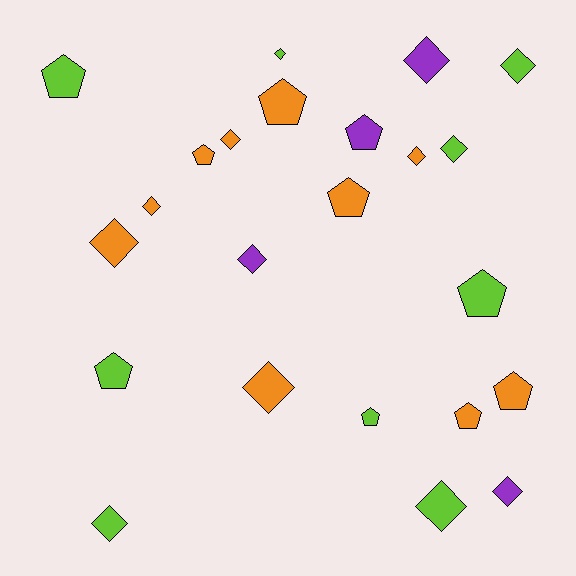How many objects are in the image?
There are 23 objects.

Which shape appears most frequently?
Diamond, with 13 objects.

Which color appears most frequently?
Orange, with 10 objects.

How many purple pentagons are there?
There is 1 purple pentagon.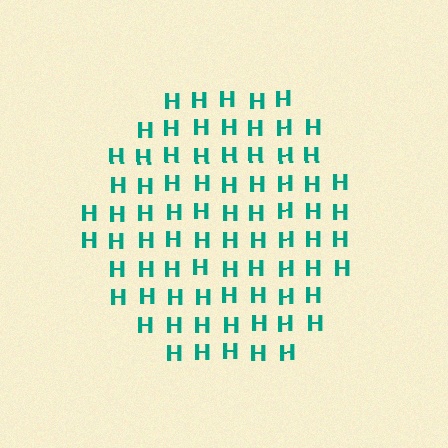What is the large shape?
The large shape is a hexagon.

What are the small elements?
The small elements are letter H's.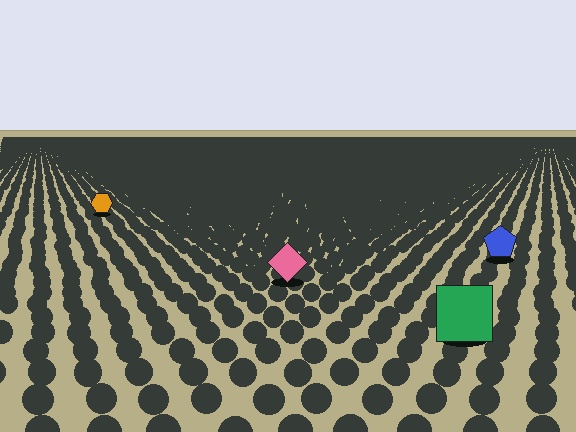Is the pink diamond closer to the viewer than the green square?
No. The green square is closer — you can tell from the texture gradient: the ground texture is coarser near it.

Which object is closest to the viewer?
The green square is closest. The texture marks near it are larger and more spread out.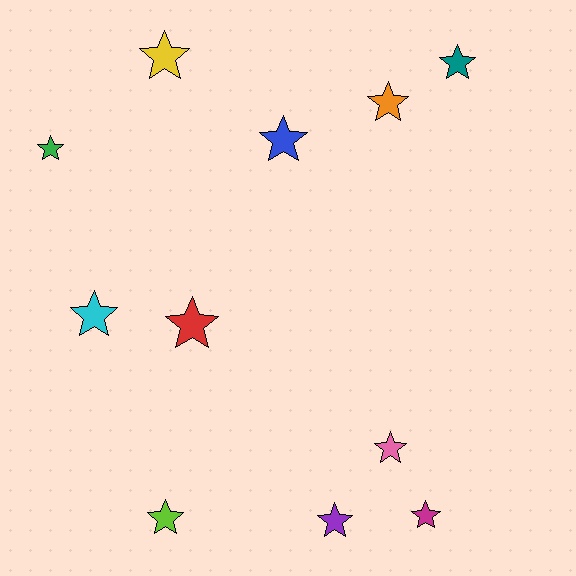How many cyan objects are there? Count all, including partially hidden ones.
There is 1 cyan object.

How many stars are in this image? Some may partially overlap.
There are 11 stars.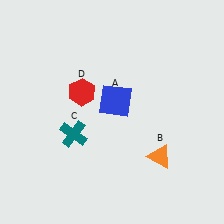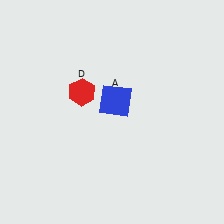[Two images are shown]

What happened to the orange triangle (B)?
The orange triangle (B) was removed in Image 2. It was in the bottom-right area of Image 1.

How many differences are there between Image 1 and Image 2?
There are 2 differences between the two images.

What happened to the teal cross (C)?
The teal cross (C) was removed in Image 2. It was in the bottom-left area of Image 1.